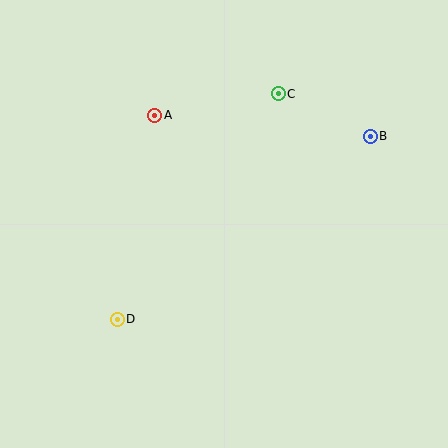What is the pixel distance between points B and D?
The distance between B and D is 312 pixels.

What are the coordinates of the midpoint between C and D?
The midpoint between C and D is at (198, 207).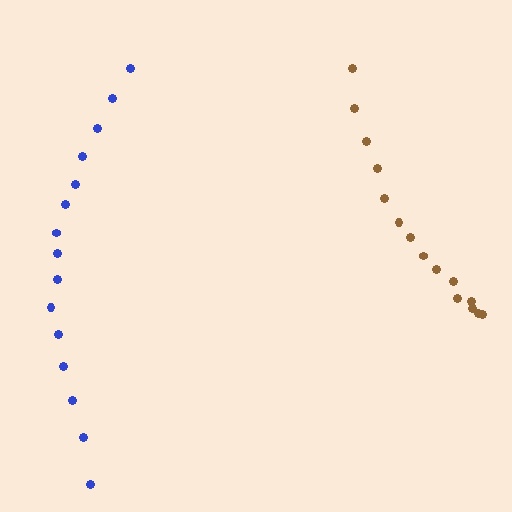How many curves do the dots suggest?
There are 2 distinct paths.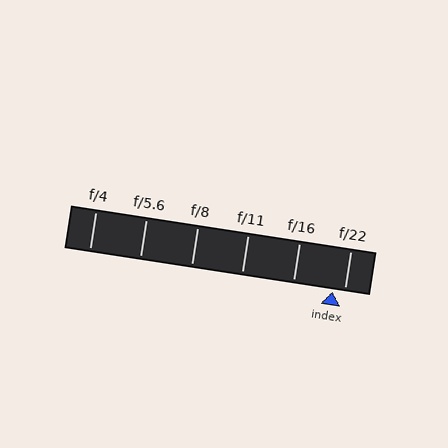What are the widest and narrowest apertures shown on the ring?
The widest aperture shown is f/4 and the narrowest is f/22.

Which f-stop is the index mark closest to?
The index mark is closest to f/22.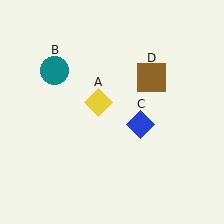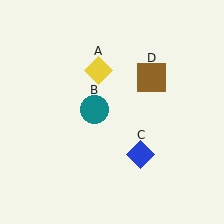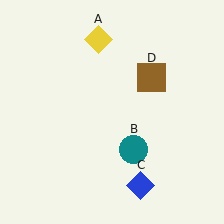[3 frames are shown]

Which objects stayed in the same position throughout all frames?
Brown square (object D) remained stationary.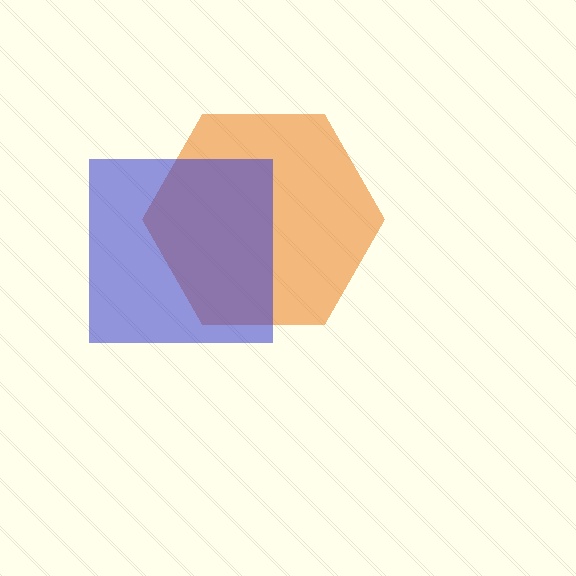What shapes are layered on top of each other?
The layered shapes are: an orange hexagon, a blue square.